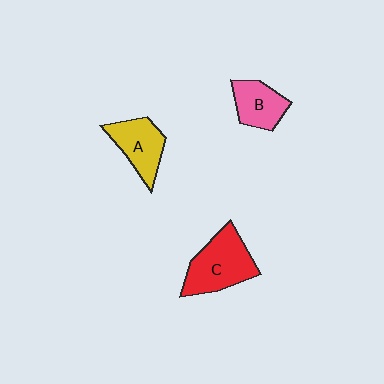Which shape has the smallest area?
Shape B (pink).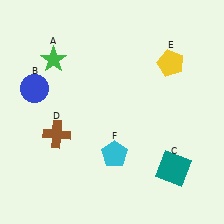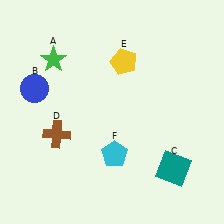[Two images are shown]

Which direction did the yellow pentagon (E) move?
The yellow pentagon (E) moved left.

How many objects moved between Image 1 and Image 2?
1 object moved between the two images.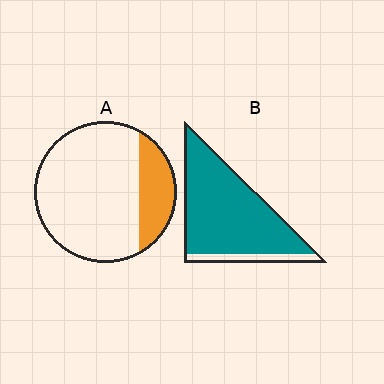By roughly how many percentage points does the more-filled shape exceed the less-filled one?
By roughly 65 percentage points (B over A).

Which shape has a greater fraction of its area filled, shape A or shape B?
Shape B.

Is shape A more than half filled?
No.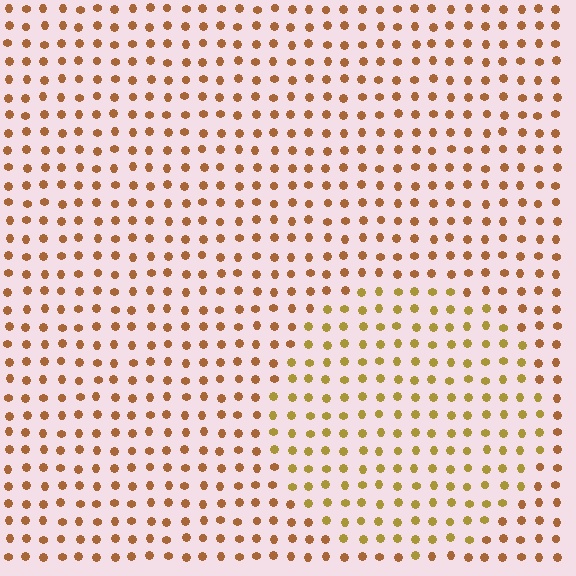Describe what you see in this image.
The image is filled with small brown elements in a uniform arrangement. A circle-shaped region is visible where the elements are tinted to a slightly different hue, forming a subtle color boundary.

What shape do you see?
I see a circle.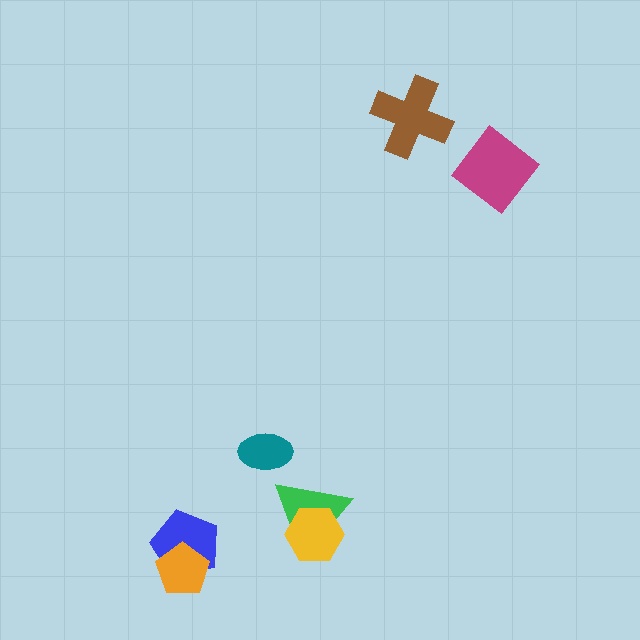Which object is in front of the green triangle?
The yellow hexagon is in front of the green triangle.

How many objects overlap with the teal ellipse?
0 objects overlap with the teal ellipse.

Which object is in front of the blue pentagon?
The orange pentagon is in front of the blue pentagon.